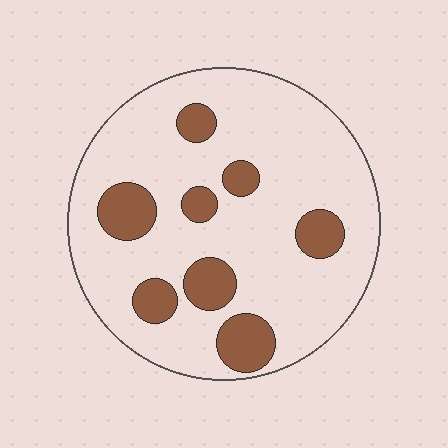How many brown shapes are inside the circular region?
8.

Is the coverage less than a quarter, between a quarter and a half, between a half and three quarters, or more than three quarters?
Less than a quarter.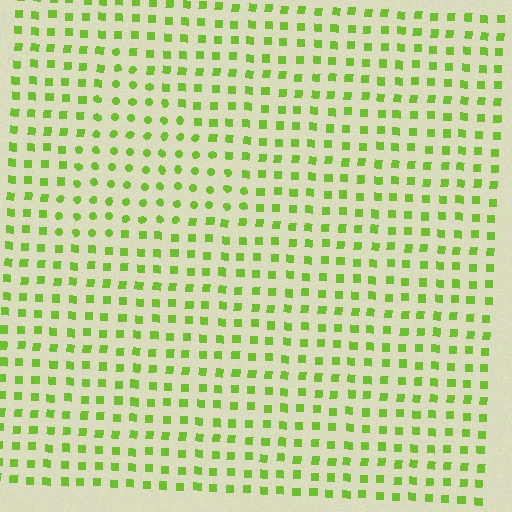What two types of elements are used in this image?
The image uses circles inside the triangle region and squares outside it.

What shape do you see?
I see a triangle.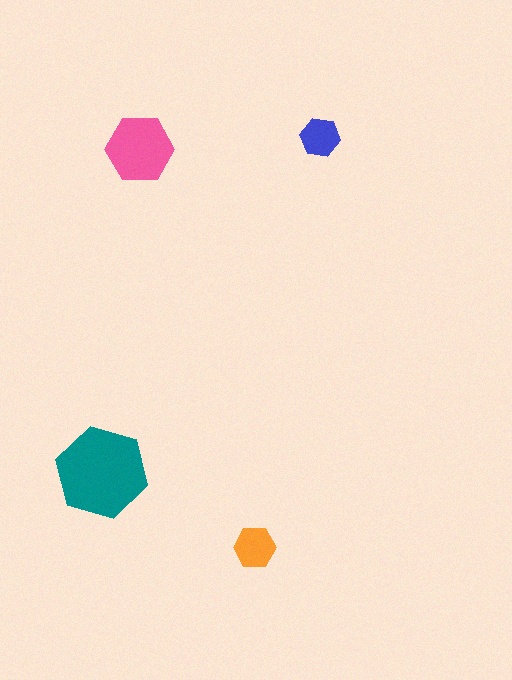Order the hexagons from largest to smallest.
the teal one, the pink one, the orange one, the blue one.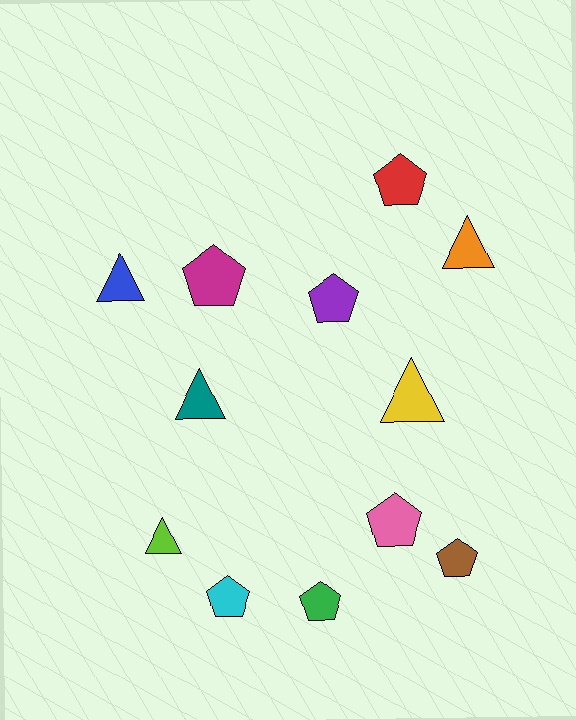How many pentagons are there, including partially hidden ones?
There are 7 pentagons.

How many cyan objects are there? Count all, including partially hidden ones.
There is 1 cyan object.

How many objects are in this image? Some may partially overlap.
There are 12 objects.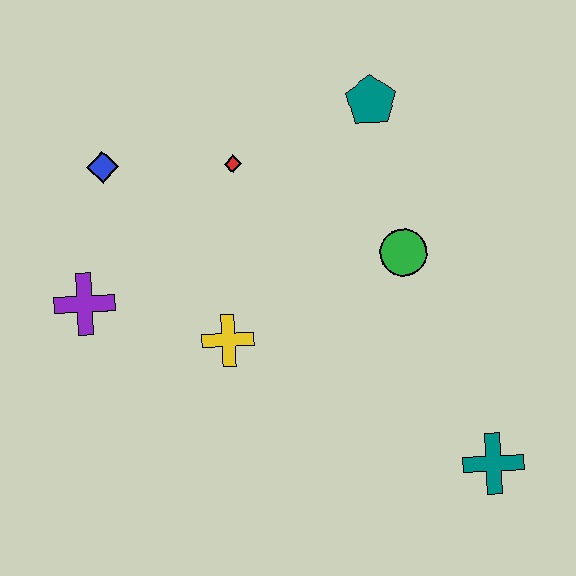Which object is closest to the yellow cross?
The purple cross is closest to the yellow cross.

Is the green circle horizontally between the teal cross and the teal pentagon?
Yes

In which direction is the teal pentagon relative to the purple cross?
The teal pentagon is to the right of the purple cross.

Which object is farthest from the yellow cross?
The teal cross is farthest from the yellow cross.